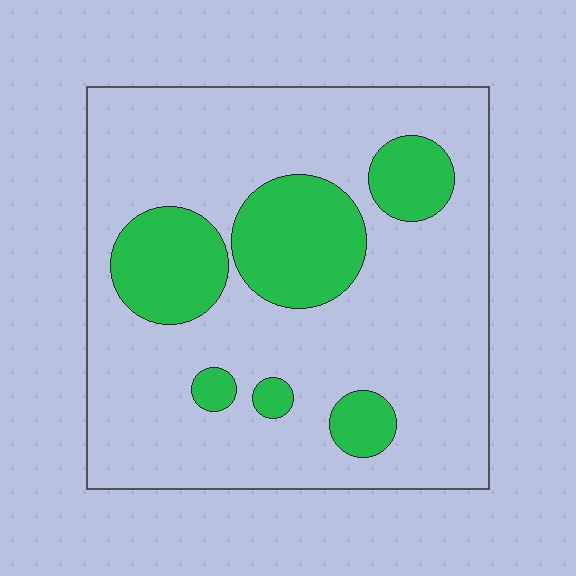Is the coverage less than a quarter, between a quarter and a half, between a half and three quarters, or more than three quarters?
Less than a quarter.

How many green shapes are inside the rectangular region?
6.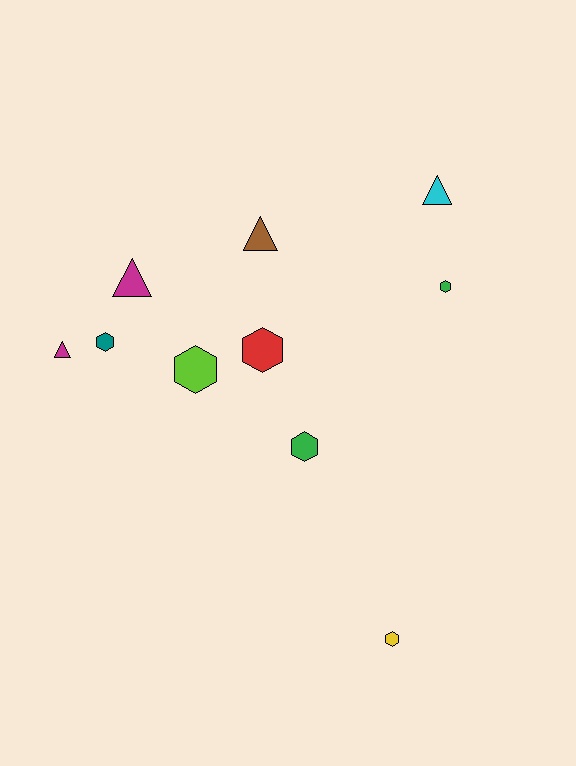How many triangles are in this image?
There are 4 triangles.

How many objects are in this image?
There are 10 objects.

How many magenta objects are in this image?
There are 2 magenta objects.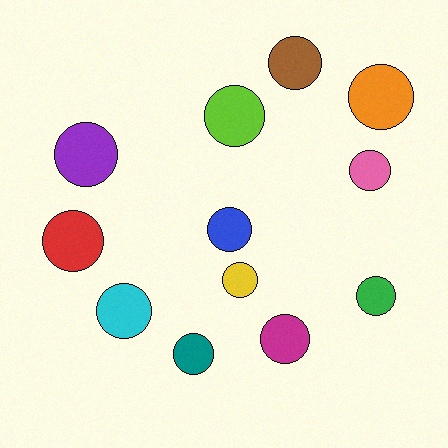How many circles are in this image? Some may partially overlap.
There are 12 circles.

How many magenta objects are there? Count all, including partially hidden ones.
There is 1 magenta object.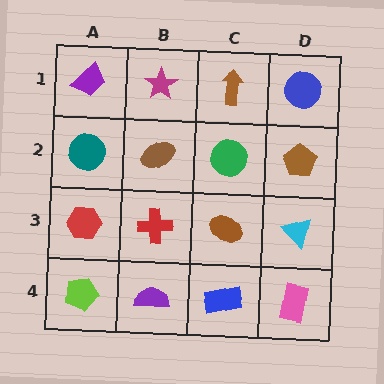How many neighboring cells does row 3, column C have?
4.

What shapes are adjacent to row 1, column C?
A green circle (row 2, column C), a magenta star (row 1, column B), a blue circle (row 1, column D).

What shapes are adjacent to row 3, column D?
A brown pentagon (row 2, column D), a pink rectangle (row 4, column D), a brown ellipse (row 3, column C).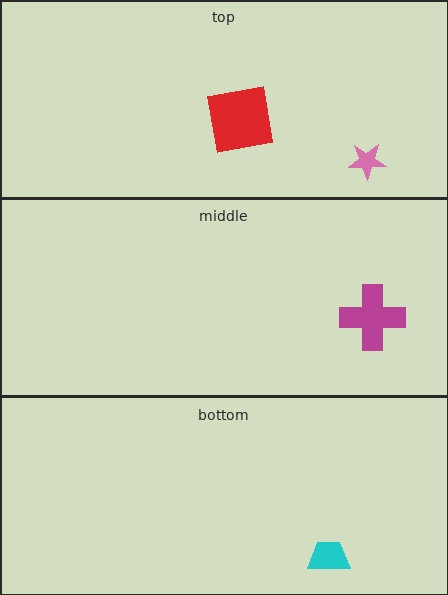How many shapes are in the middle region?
1.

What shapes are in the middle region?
The magenta cross.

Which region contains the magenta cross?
The middle region.